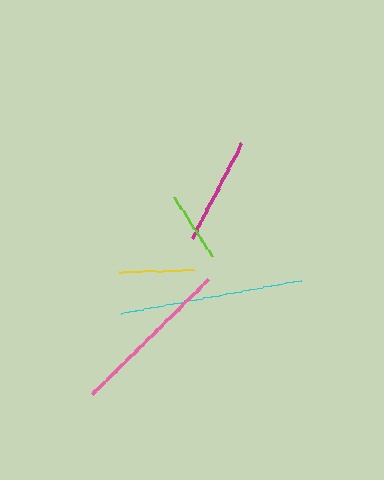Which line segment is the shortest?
The lime line is the shortest at approximately 71 pixels.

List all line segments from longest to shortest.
From longest to shortest: cyan, pink, magenta, yellow, lime.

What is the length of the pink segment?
The pink segment is approximately 164 pixels long.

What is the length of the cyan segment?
The cyan segment is approximately 183 pixels long.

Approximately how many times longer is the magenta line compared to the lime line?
The magenta line is approximately 1.5 times the length of the lime line.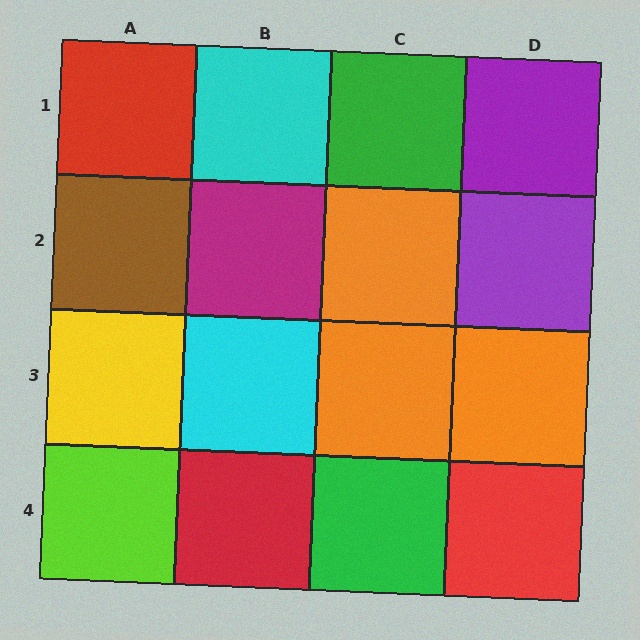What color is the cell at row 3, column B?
Cyan.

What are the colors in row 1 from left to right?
Red, cyan, green, purple.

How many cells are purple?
2 cells are purple.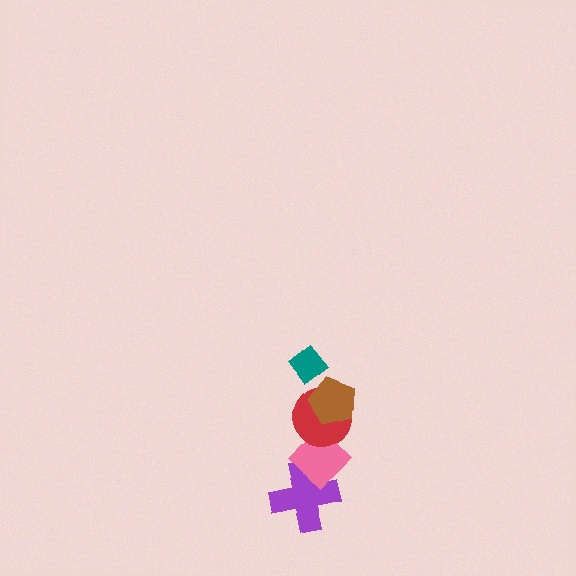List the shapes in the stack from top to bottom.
From top to bottom: the teal diamond, the brown pentagon, the red circle, the pink diamond, the purple cross.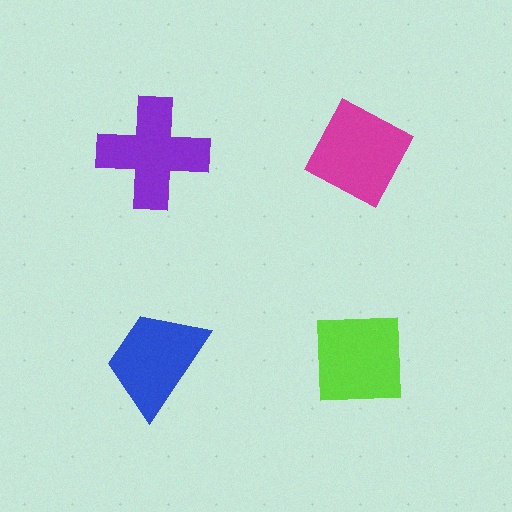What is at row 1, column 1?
A purple cross.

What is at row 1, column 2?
A magenta diamond.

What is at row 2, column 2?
A lime square.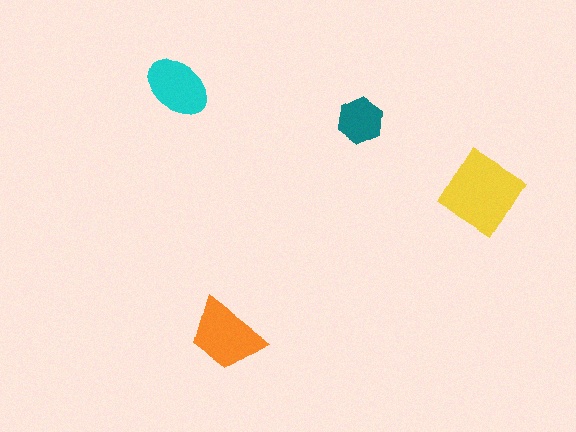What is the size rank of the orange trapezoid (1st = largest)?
2nd.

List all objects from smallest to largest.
The teal hexagon, the cyan ellipse, the orange trapezoid, the yellow diamond.